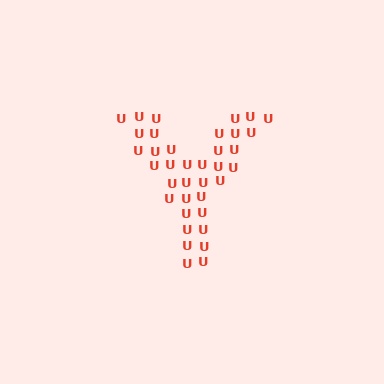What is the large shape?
The large shape is the letter Y.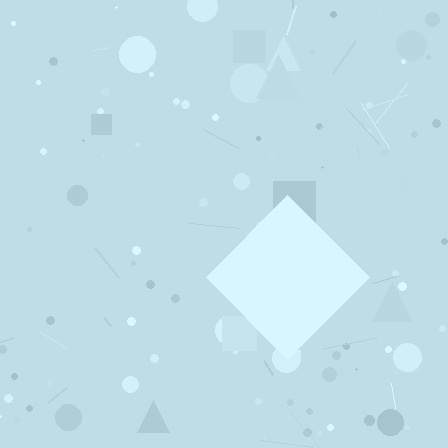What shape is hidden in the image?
A diamond is hidden in the image.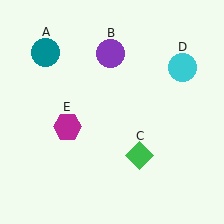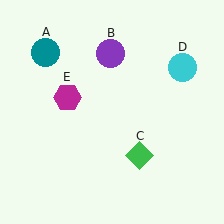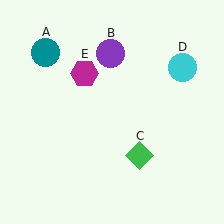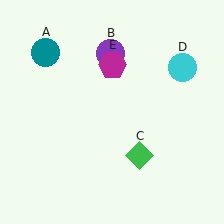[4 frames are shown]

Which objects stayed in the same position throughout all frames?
Teal circle (object A) and purple circle (object B) and green diamond (object C) and cyan circle (object D) remained stationary.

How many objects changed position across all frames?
1 object changed position: magenta hexagon (object E).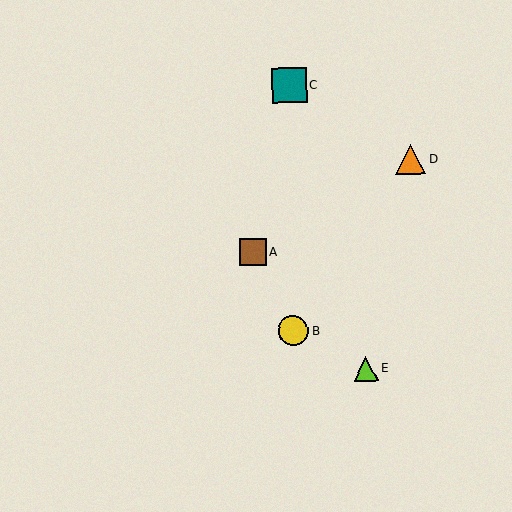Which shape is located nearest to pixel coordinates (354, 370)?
The lime triangle (labeled E) at (366, 369) is nearest to that location.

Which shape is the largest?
The teal square (labeled C) is the largest.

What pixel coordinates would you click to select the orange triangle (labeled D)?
Click at (410, 160) to select the orange triangle D.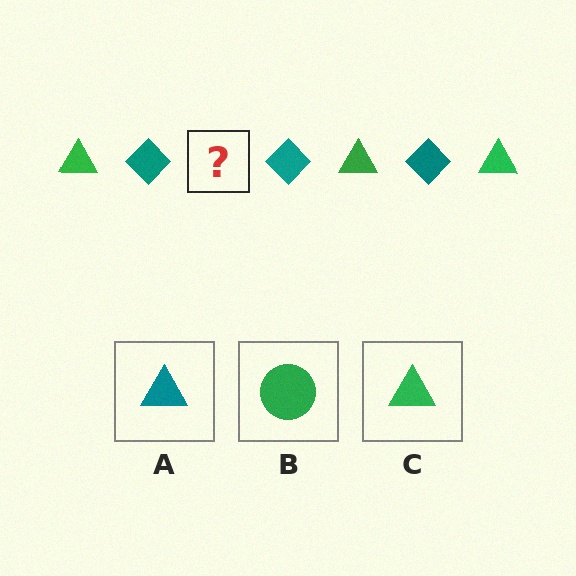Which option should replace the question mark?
Option C.